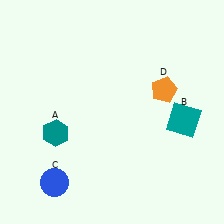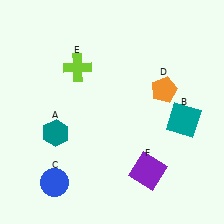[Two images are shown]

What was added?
A lime cross (E), a purple square (F) were added in Image 2.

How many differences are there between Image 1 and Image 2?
There are 2 differences between the two images.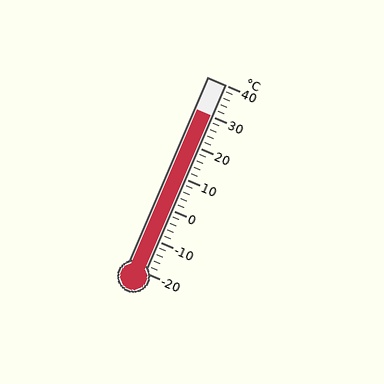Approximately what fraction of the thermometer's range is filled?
The thermometer is filled to approximately 85% of its range.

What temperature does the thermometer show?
The thermometer shows approximately 30°C.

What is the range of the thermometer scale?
The thermometer scale ranges from -20°C to 40°C.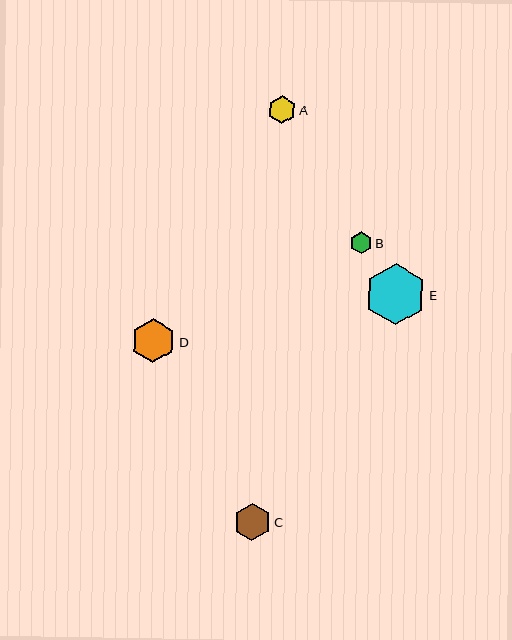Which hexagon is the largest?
Hexagon E is the largest with a size of approximately 62 pixels.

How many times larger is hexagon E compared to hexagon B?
Hexagon E is approximately 2.8 times the size of hexagon B.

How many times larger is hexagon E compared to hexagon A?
Hexagon E is approximately 2.2 times the size of hexagon A.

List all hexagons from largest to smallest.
From largest to smallest: E, D, C, A, B.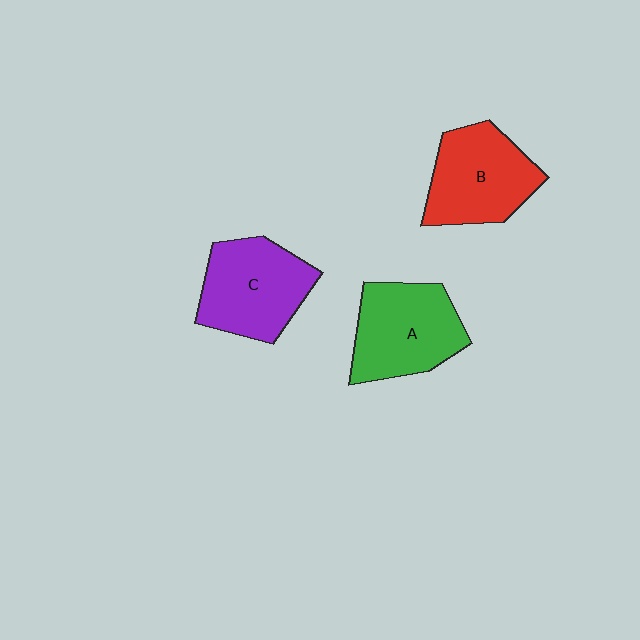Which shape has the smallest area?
Shape B (red).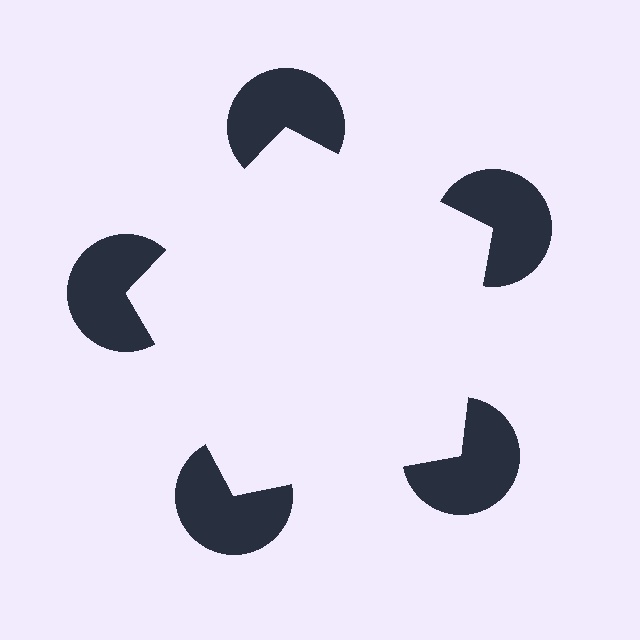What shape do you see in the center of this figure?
An illusory pentagon — its edges are inferred from the aligned wedge cuts in the pac-man discs, not physically drawn.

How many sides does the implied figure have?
5 sides.